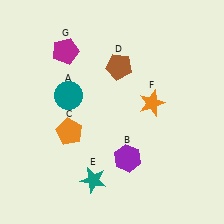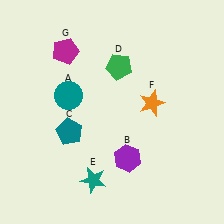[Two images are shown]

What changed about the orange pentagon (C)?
In Image 1, C is orange. In Image 2, it changed to teal.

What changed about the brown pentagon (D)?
In Image 1, D is brown. In Image 2, it changed to green.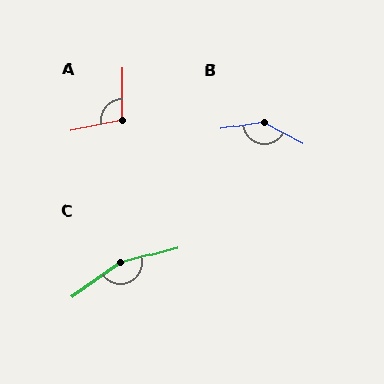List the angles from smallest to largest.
A (101°), B (142°), C (160°).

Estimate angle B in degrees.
Approximately 142 degrees.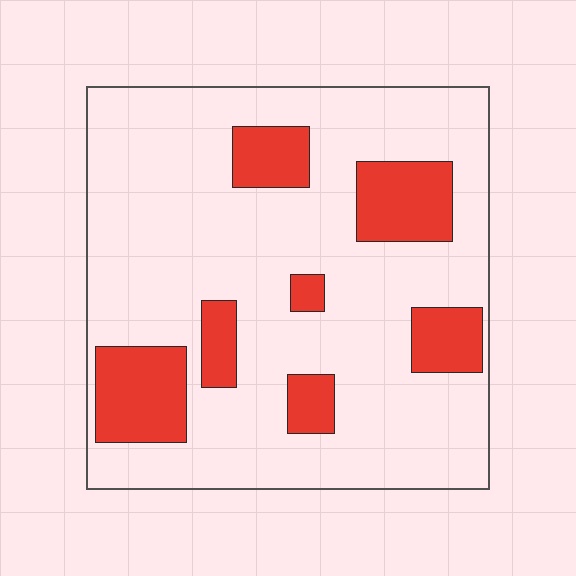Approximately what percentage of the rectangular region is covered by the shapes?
Approximately 20%.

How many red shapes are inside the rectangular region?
7.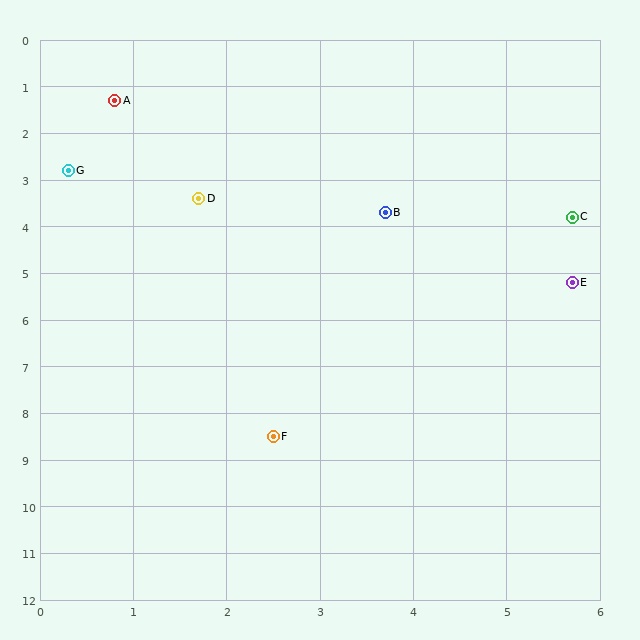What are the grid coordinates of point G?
Point G is at approximately (0.3, 2.8).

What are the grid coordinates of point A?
Point A is at approximately (0.8, 1.3).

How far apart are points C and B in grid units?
Points C and B are about 2.0 grid units apart.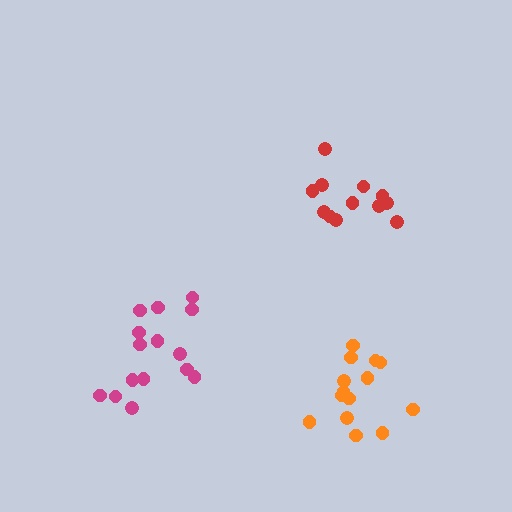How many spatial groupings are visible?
There are 3 spatial groupings.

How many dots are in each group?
Group 1: 15 dots, Group 2: 12 dots, Group 3: 14 dots (41 total).